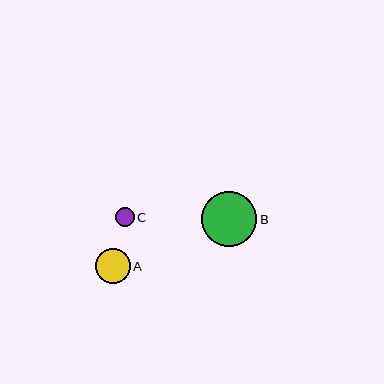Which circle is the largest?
Circle B is the largest with a size of approximately 55 pixels.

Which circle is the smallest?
Circle C is the smallest with a size of approximately 19 pixels.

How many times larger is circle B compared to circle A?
Circle B is approximately 1.6 times the size of circle A.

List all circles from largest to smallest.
From largest to smallest: B, A, C.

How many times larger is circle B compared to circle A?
Circle B is approximately 1.6 times the size of circle A.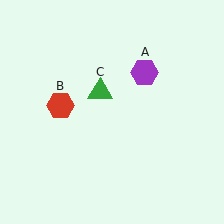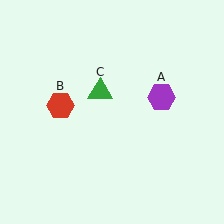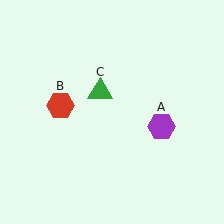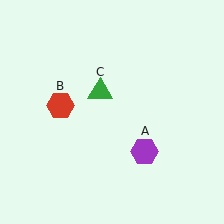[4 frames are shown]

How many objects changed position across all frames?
1 object changed position: purple hexagon (object A).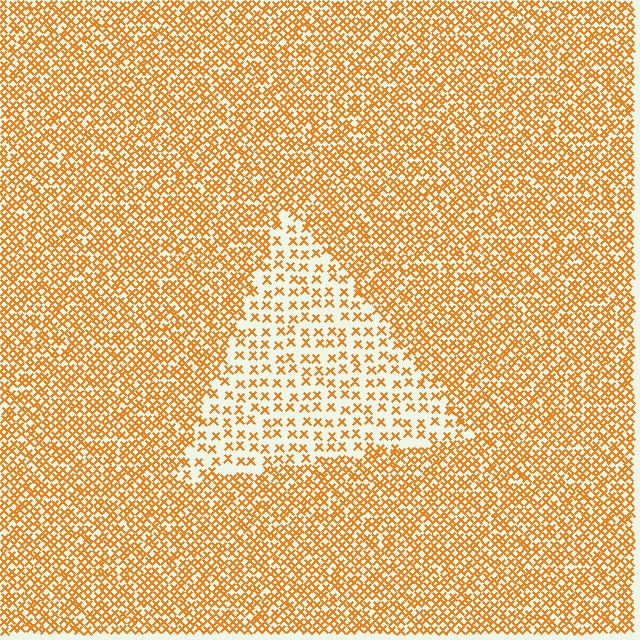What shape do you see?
I see a triangle.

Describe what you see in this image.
The image contains small orange elements arranged at two different densities. A triangle-shaped region is visible where the elements are less densely packed than the surrounding area.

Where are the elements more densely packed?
The elements are more densely packed outside the triangle boundary.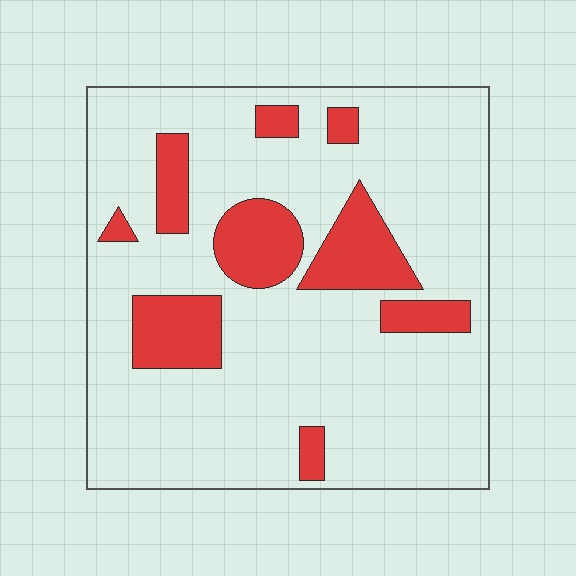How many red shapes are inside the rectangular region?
9.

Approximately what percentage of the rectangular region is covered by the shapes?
Approximately 20%.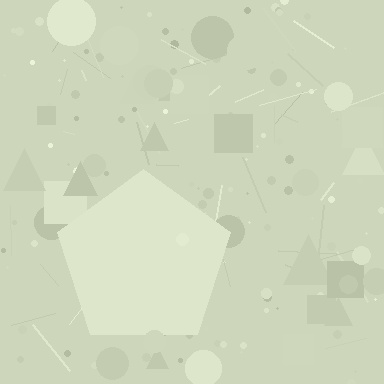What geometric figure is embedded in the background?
A pentagon is embedded in the background.